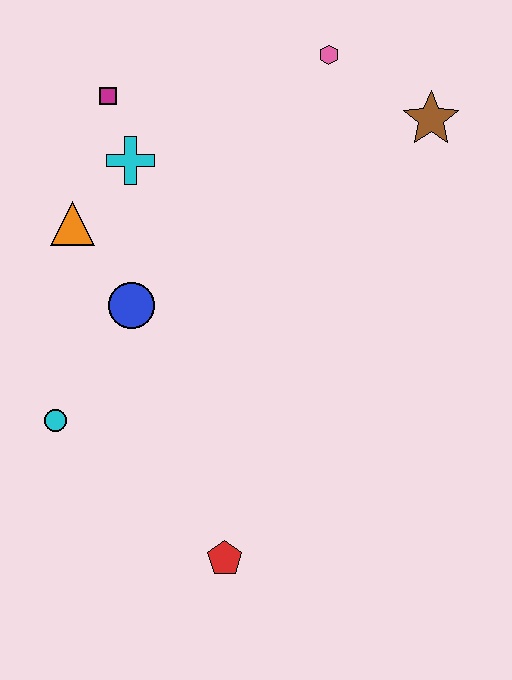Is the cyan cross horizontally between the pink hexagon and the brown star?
No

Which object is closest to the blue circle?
The orange triangle is closest to the blue circle.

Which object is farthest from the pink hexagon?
The red pentagon is farthest from the pink hexagon.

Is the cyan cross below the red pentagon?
No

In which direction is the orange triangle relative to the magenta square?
The orange triangle is below the magenta square.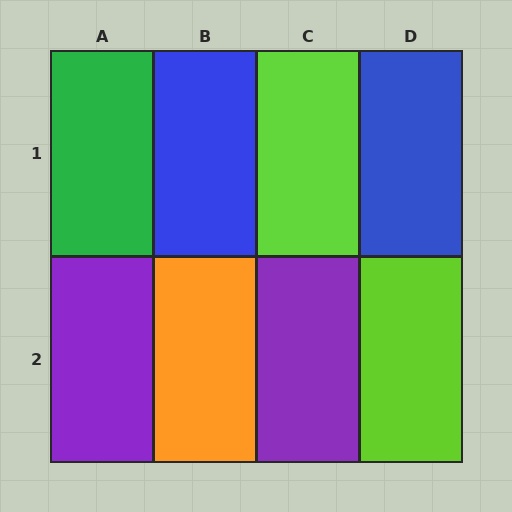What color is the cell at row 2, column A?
Purple.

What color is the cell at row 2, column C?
Purple.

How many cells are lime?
2 cells are lime.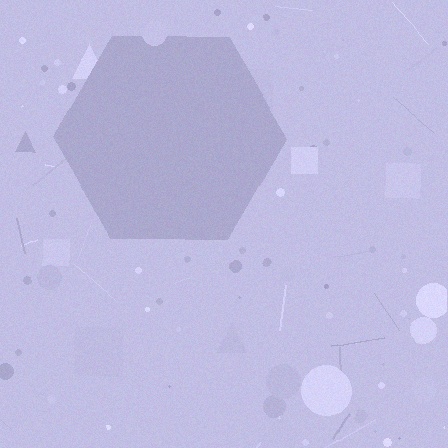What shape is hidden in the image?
A hexagon is hidden in the image.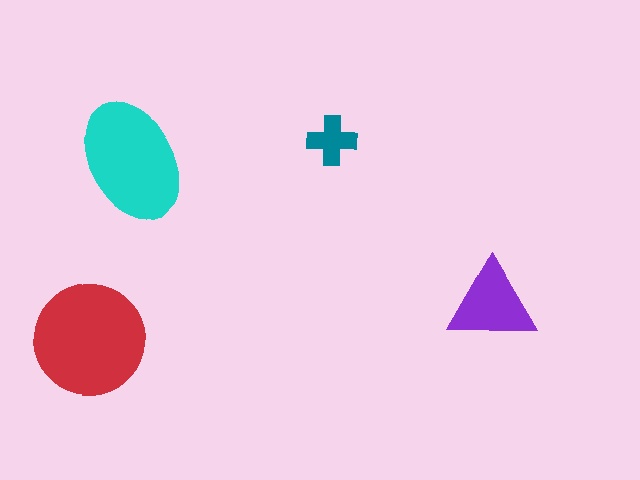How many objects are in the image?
There are 4 objects in the image.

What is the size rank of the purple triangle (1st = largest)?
3rd.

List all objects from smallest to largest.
The teal cross, the purple triangle, the cyan ellipse, the red circle.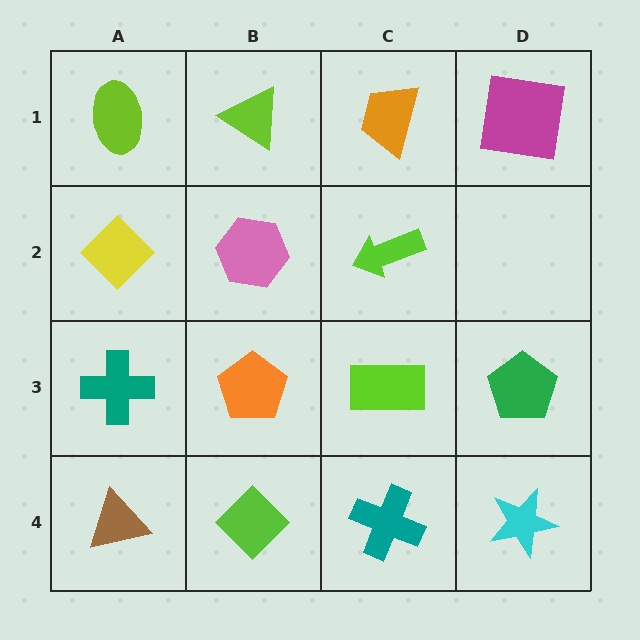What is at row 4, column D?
A cyan star.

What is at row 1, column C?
An orange trapezoid.